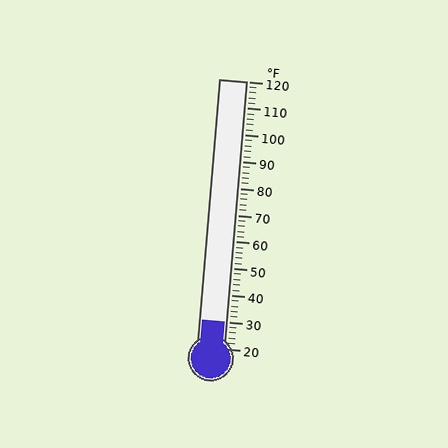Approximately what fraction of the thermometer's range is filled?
The thermometer is filled to approximately 10% of its range.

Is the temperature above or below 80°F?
The temperature is below 80°F.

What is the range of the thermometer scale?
The thermometer scale ranges from 20°F to 120°F.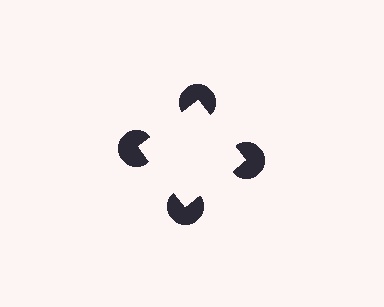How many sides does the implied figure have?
4 sides.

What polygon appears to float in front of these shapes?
An illusory square — its edges are inferred from the aligned wedge cuts in the pac-man discs, not physically drawn.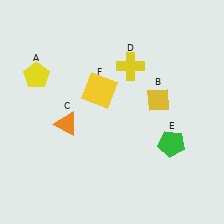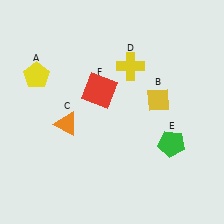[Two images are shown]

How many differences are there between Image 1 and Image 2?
There is 1 difference between the two images.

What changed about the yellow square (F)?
In Image 1, F is yellow. In Image 2, it changed to red.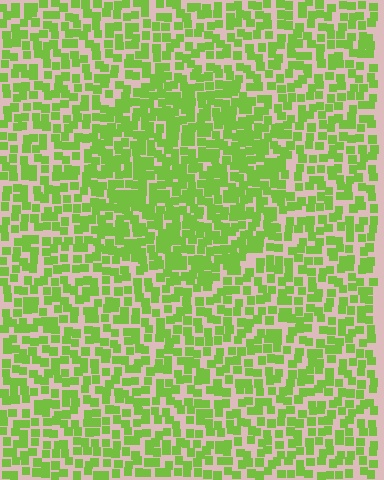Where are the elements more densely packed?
The elements are more densely packed inside the circle boundary.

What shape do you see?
I see a circle.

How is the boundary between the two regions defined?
The boundary is defined by a change in element density (approximately 1.5x ratio). All elements are the same color, size, and shape.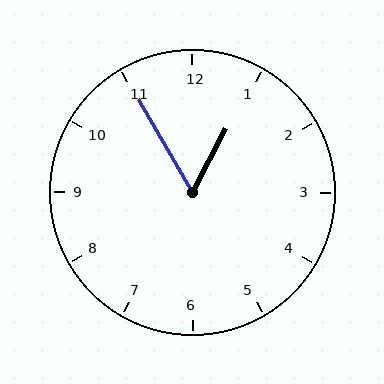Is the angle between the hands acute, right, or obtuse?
It is acute.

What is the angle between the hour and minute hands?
Approximately 58 degrees.